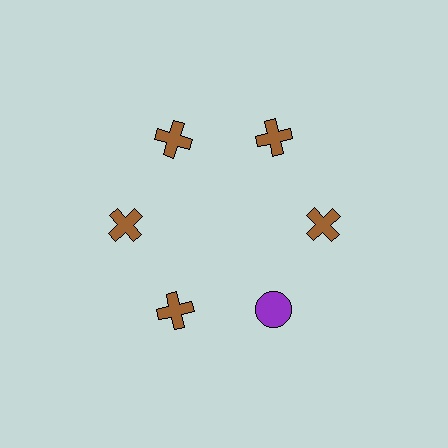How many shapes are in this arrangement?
There are 6 shapes arranged in a ring pattern.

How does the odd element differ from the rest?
It differs in both color (purple instead of brown) and shape (circle instead of cross).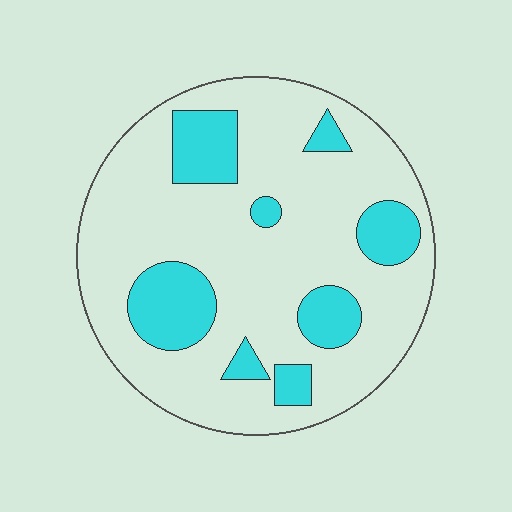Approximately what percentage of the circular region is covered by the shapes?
Approximately 20%.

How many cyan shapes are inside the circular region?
8.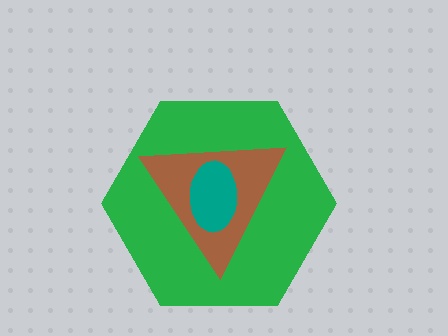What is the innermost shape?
The teal ellipse.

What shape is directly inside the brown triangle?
The teal ellipse.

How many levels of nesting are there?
3.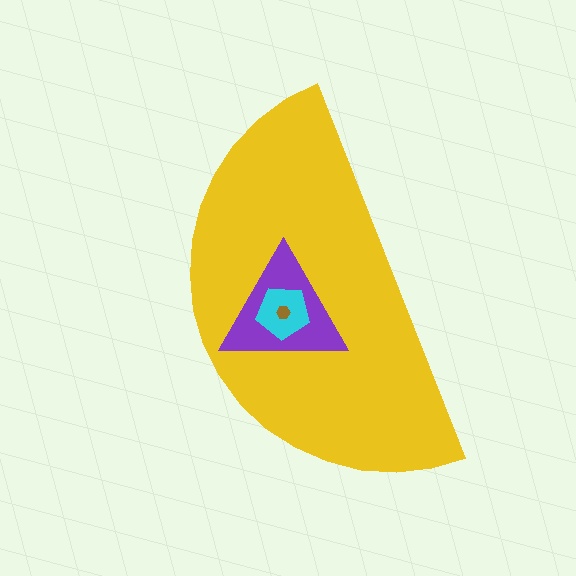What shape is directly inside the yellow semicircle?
The purple triangle.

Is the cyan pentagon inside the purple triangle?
Yes.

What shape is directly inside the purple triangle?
The cyan pentagon.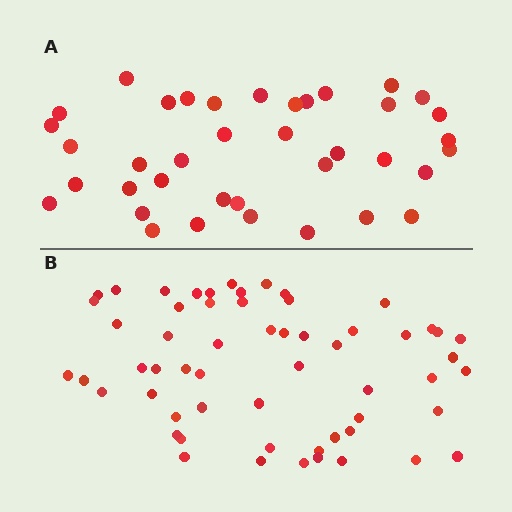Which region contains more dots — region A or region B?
Region B (the bottom region) has more dots.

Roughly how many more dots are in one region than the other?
Region B has approximately 20 more dots than region A.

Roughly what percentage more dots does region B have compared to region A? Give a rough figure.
About 55% more.